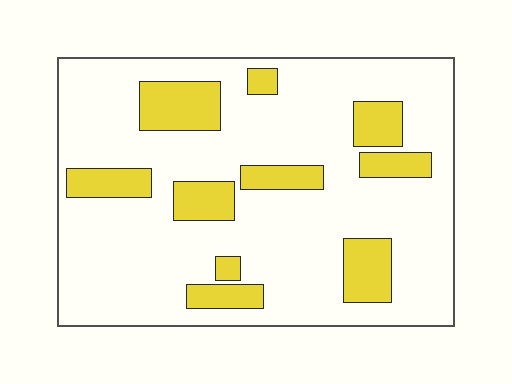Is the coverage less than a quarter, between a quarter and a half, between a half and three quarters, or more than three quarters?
Less than a quarter.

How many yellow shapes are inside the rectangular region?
10.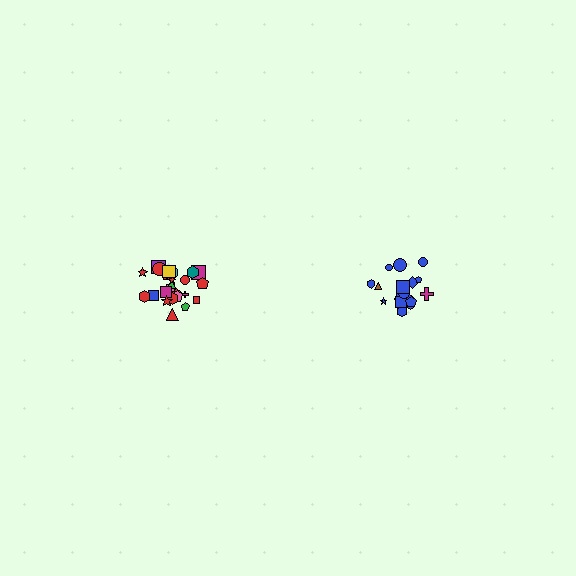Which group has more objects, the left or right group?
The left group.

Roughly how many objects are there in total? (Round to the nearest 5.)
Roughly 45 objects in total.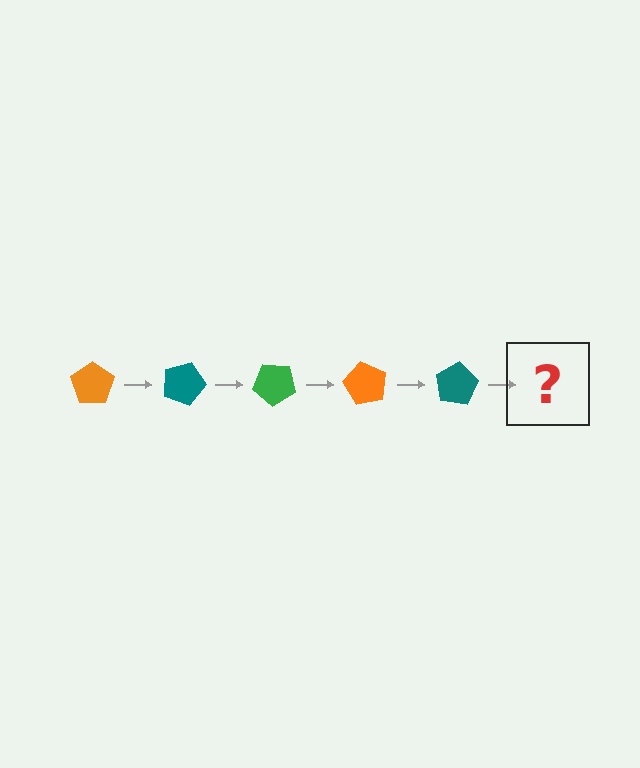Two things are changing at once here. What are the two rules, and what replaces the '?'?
The two rules are that it rotates 20 degrees each step and the color cycles through orange, teal, and green. The '?' should be a green pentagon, rotated 100 degrees from the start.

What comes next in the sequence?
The next element should be a green pentagon, rotated 100 degrees from the start.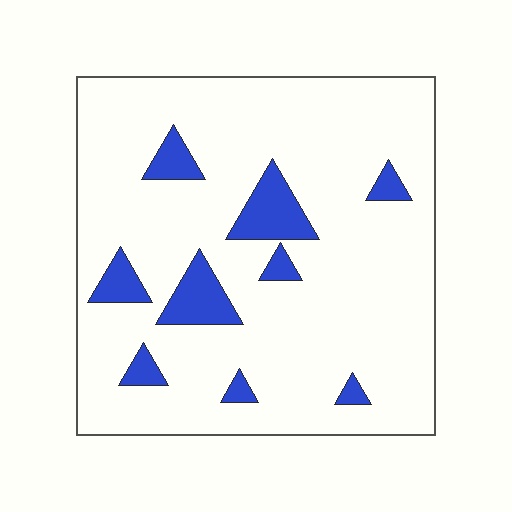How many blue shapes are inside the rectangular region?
9.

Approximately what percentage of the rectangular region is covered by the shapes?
Approximately 10%.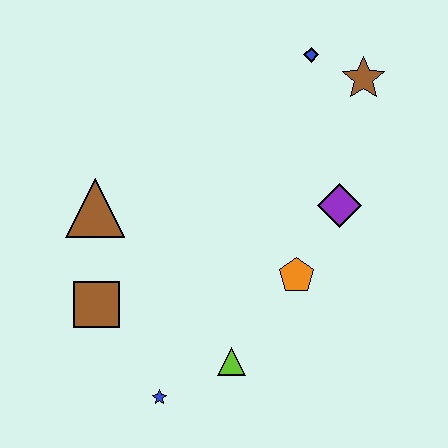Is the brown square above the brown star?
No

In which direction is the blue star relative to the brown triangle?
The blue star is below the brown triangle.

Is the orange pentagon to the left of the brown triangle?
No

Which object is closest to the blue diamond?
The brown star is closest to the blue diamond.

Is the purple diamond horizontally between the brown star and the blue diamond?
Yes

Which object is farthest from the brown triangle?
The brown star is farthest from the brown triangle.